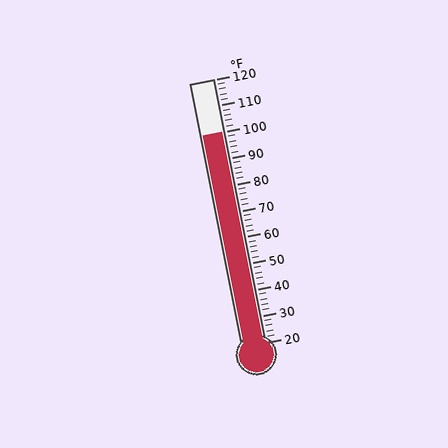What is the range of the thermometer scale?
The thermometer scale ranges from 20°F to 120°F.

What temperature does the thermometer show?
The thermometer shows approximately 100°F.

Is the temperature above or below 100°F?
The temperature is at 100°F.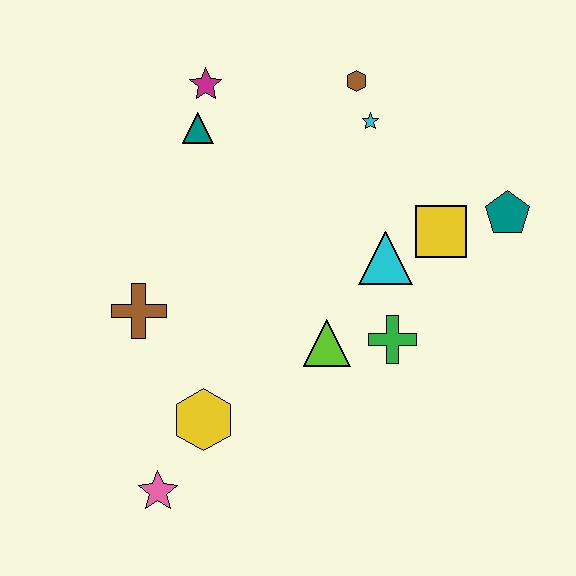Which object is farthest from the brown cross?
The teal pentagon is farthest from the brown cross.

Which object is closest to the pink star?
The yellow hexagon is closest to the pink star.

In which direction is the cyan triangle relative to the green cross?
The cyan triangle is above the green cross.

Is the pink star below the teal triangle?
Yes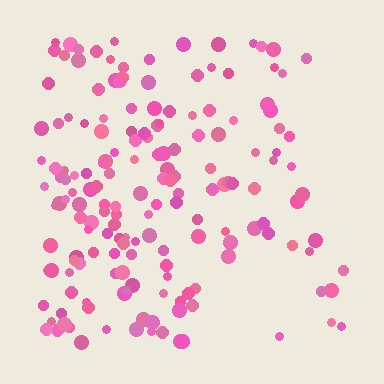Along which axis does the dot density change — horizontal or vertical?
Horizontal.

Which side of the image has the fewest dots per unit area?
The right.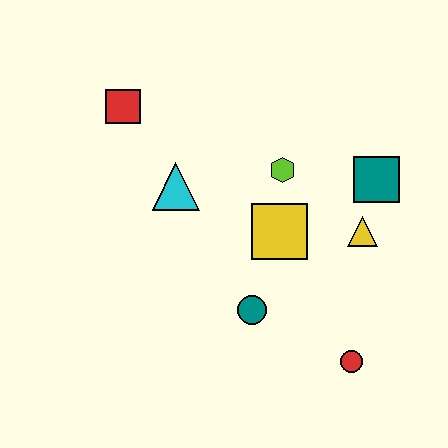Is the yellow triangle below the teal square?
Yes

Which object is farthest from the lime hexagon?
The red circle is farthest from the lime hexagon.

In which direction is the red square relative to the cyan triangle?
The red square is above the cyan triangle.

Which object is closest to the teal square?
The yellow triangle is closest to the teal square.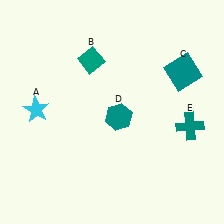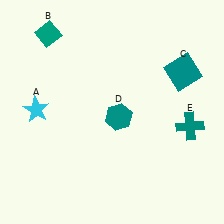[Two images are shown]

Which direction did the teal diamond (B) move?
The teal diamond (B) moved left.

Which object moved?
The teal diamond (B) moved left.